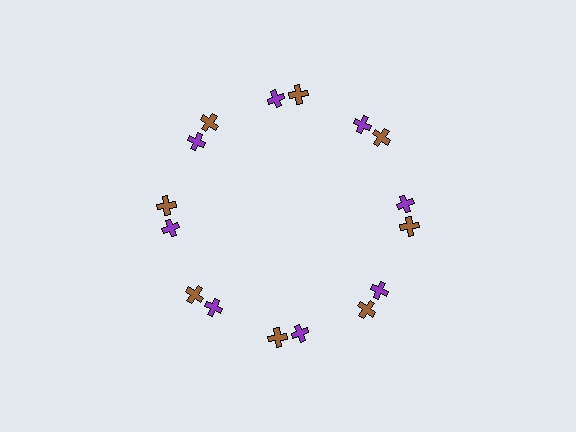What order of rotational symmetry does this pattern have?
This pattern has 8-fold rotational symmetry.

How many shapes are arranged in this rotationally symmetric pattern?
There are 16 shapes, arranged in 8 groups of 2.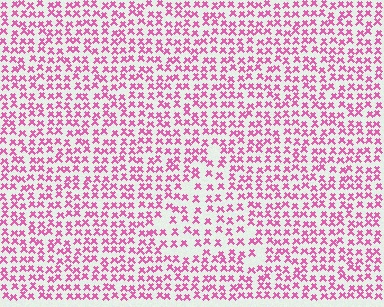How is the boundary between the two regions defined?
The boundary is defined by a change in element density (approximately 1.5x ratio). All elements are the same color, size, and shape.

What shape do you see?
I see a triangle.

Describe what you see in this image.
The image contains small pink elements arranged at two different densities. A triangle-shaped region is visible where the elements are less densely packed than the surrounding area.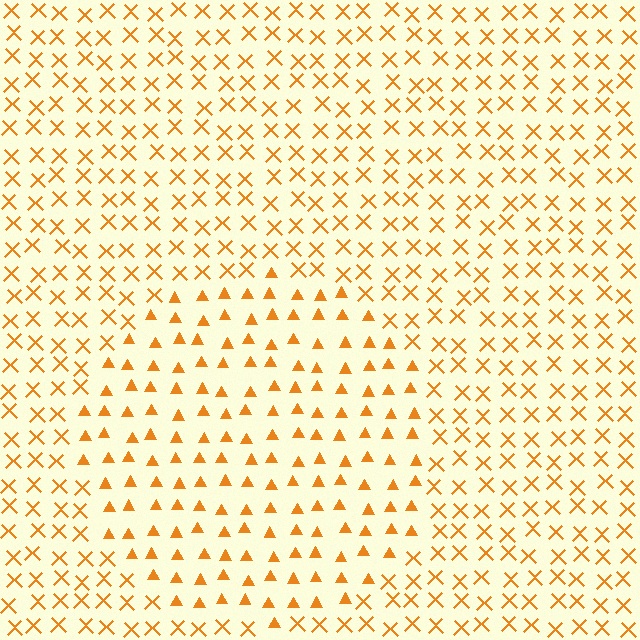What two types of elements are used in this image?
The image uses triangles inside the circle region and X marks outside it.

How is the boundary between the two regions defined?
The boundary is defined by a change in element shape: triangles inside vs. X marks outside. All elements share the same color and spacing.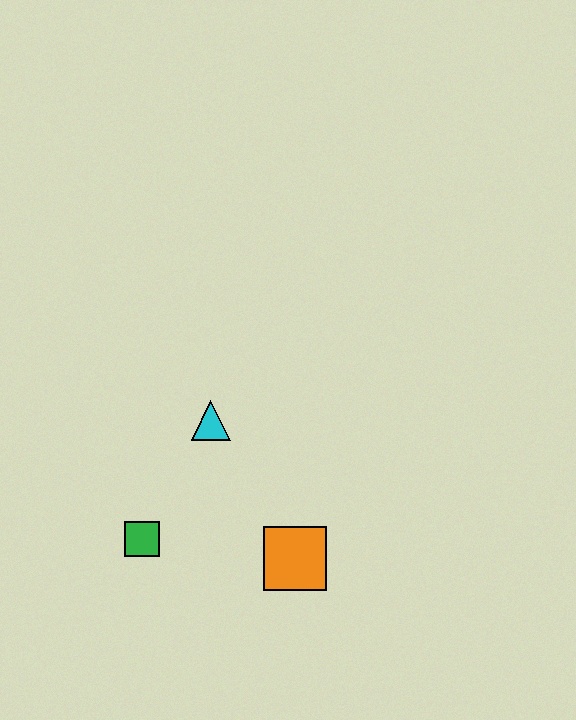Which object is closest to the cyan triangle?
The green square is closest to the cyan triangle.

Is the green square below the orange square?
No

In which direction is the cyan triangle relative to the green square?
The cyan triangle is above the green square.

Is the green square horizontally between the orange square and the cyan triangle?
No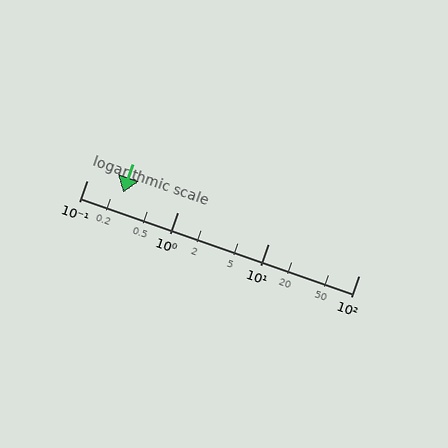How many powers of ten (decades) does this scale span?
The scale spans 3 decades, from 0.1 to 100.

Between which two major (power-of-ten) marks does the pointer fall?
The pointer is between 0.1 and 1.